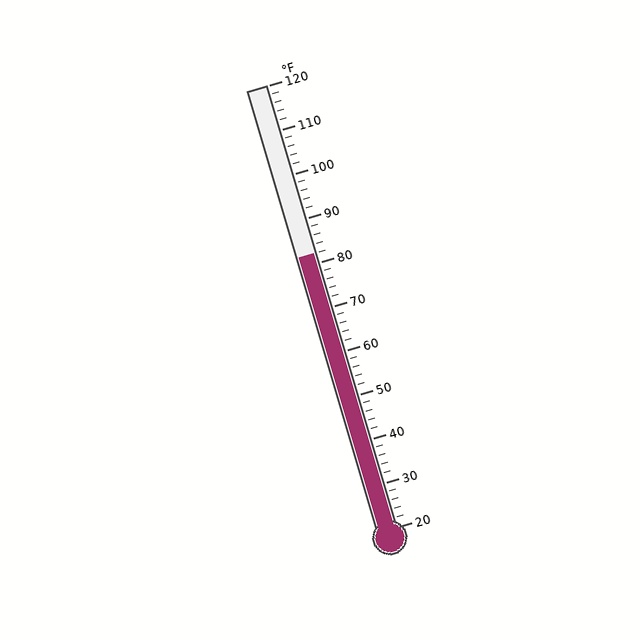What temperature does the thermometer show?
The thermometer shows approximately 82°F.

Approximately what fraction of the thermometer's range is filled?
The thermometer is filled to approximately 60% of its range.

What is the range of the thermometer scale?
The thermometer scale ranges from 20°F to 120°F.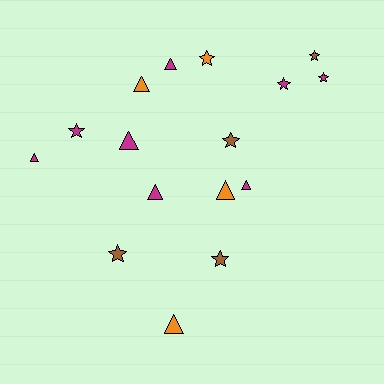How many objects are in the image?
There are 16 objects.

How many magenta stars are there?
There are 3 magenta stars.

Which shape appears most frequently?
Star, with 8 objects.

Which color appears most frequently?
Magenta, with 8 objects.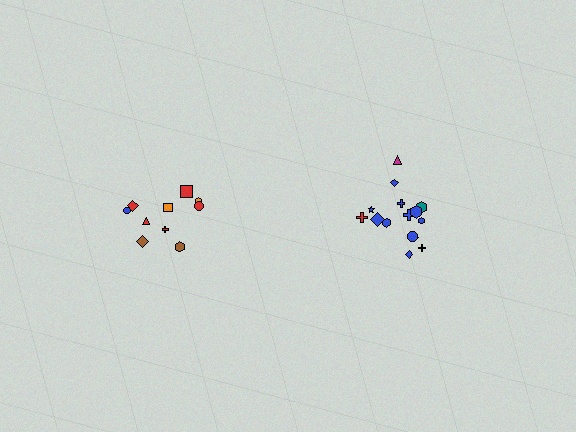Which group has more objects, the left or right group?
The right group.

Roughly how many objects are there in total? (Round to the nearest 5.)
Roughly 25 objects in total.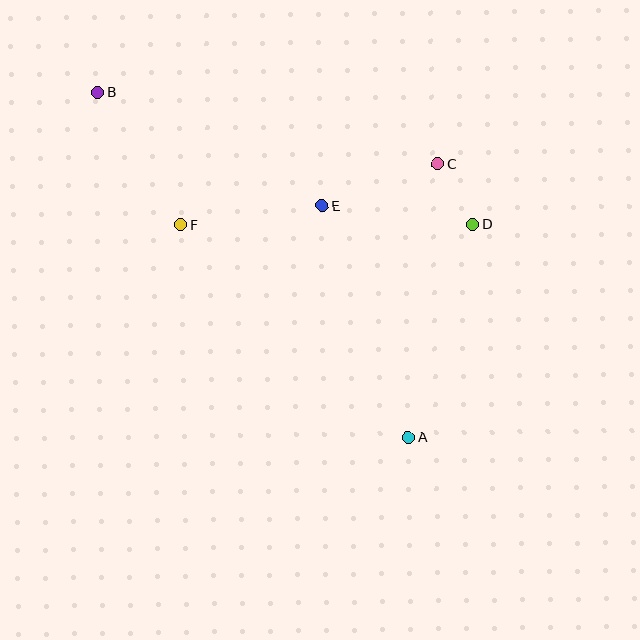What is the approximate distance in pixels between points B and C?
The distance between B and C is approximately 348 pixels.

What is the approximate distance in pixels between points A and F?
The distance between A and F is approximately 311 pixels.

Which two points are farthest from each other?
Points A and B are farthest from each other.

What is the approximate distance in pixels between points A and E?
The distance between A and E is approximately 246 pixels.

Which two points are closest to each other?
Points C and D are closest to each other.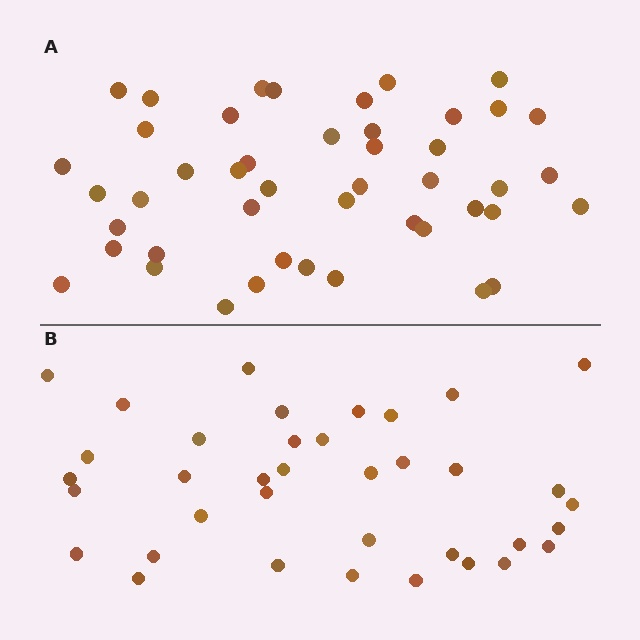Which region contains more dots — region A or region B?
Region A (the top region) has more dots.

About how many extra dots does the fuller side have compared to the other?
Region A has roughly 8 or so more dots than region B.